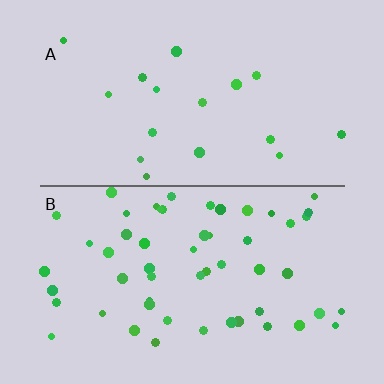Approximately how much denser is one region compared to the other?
Approximately 3.1× — region B over region A.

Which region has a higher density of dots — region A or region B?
B (the bottom).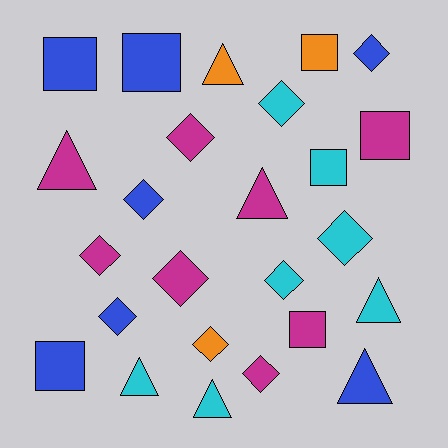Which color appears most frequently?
Magenta, with 8 objects.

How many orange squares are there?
There is 1 orange square.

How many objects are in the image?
There are 25 objects.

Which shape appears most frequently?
Diamond, with 11 objects.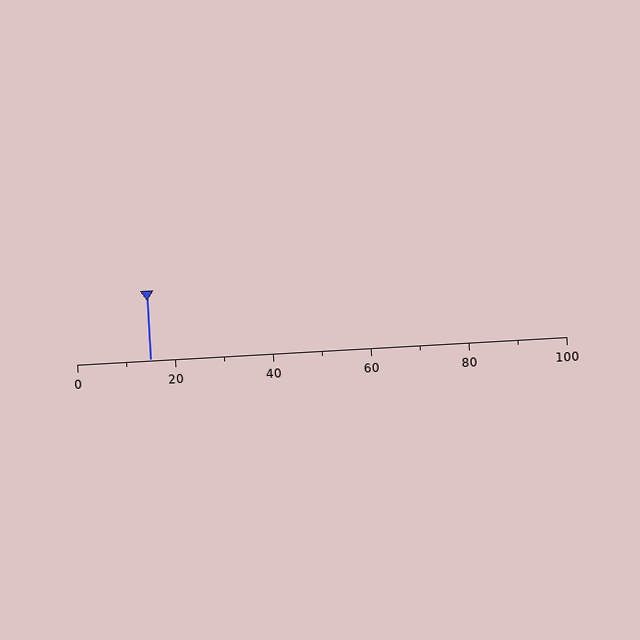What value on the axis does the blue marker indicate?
The marker indicates approximately 15.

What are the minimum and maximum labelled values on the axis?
The axis runs from 0 to 100.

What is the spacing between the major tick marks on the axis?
The major ticks are spaced 20 apart.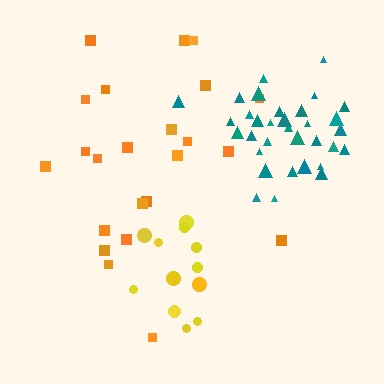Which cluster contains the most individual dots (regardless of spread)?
Teal (33).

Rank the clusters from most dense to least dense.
teal, yellow, orange.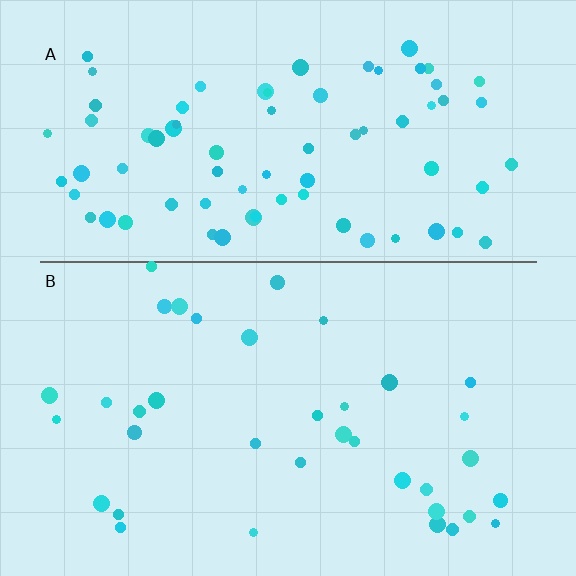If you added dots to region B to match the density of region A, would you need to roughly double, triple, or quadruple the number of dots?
Approximately double.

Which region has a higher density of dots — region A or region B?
A (the top).